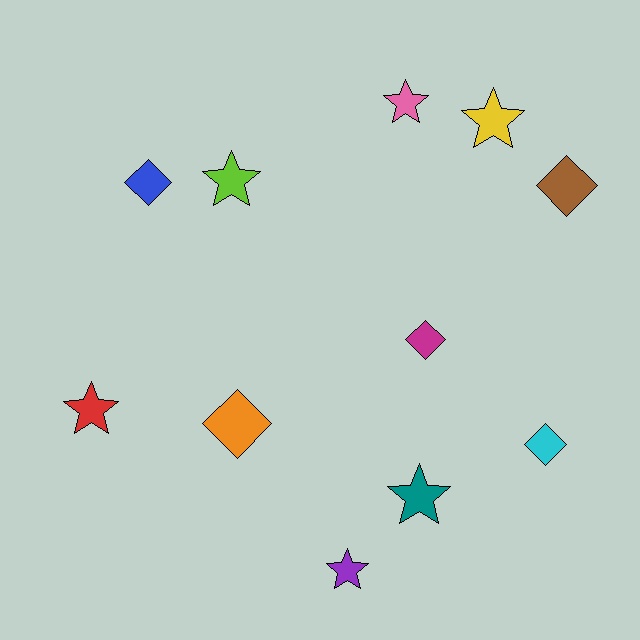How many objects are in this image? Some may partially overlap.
There are 11 objects.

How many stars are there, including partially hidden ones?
There are 6 stars.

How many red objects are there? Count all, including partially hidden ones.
There is 1 red object.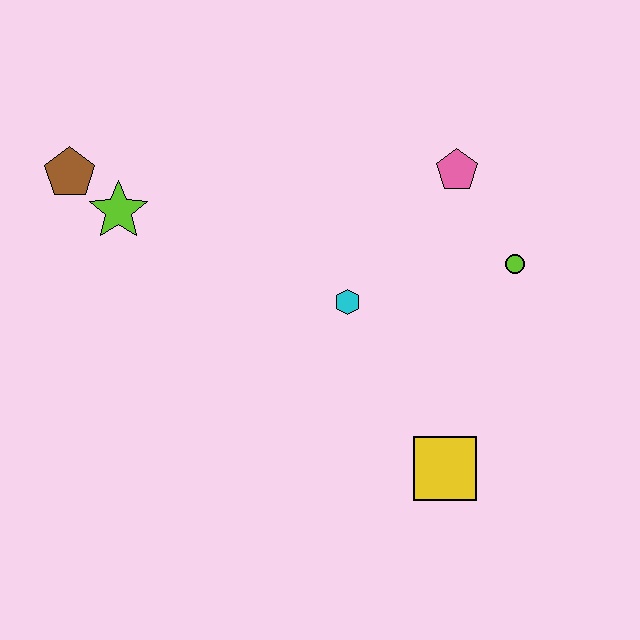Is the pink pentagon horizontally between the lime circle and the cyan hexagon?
Yes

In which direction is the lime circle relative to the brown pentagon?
The lime circle is to the right of the brown pentagon.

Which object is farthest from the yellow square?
The brown pentagon is farthest from the yellow square.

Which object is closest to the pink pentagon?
The lime circle is closest to the pink pentagon.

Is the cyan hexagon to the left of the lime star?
No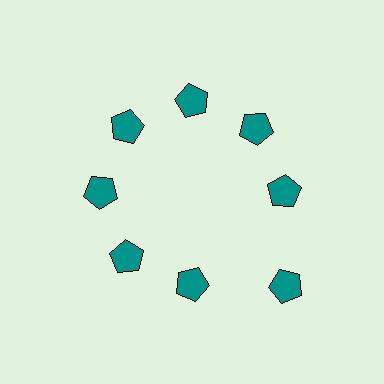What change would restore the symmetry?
The symmetry would be restored by moving it inward, back onto the ring so that all 8 pentagons sit at equal angles and equal distance from the center.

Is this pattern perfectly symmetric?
No. The 8 teal pentagons are arranged in a ring, but one element near the 4 o'clock position is pushed outward from the center, breaking the 8-fold rotational symmetry.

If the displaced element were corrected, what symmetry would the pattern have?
It would have 8-fold rotational symmetry — the pattern would map onto itself every 45 degrees.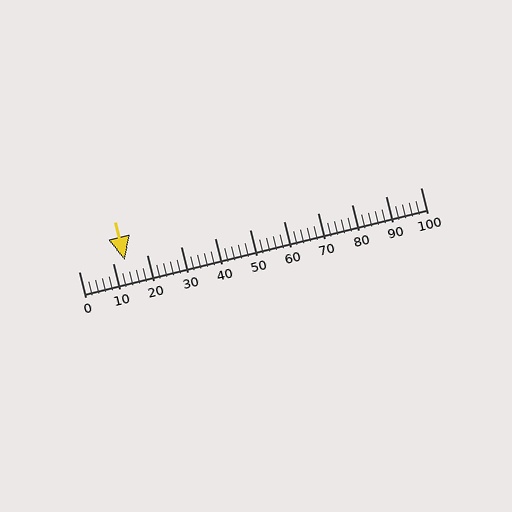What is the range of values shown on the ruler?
The ruler shows values from 0 to 100.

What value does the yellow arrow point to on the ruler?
The yellow arrow points to approximately 14.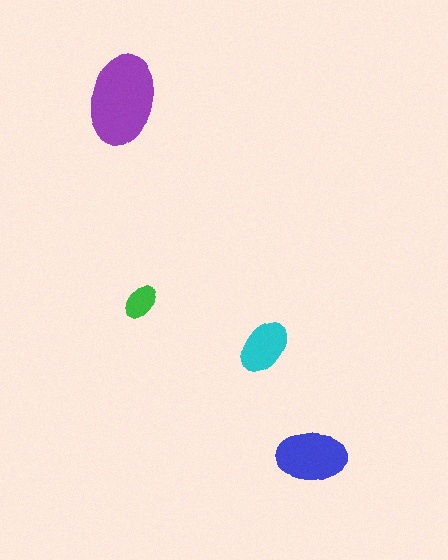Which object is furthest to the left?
The purple ellipse is leftmost.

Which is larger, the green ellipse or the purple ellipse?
The purple one.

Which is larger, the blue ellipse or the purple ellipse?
The purple one.